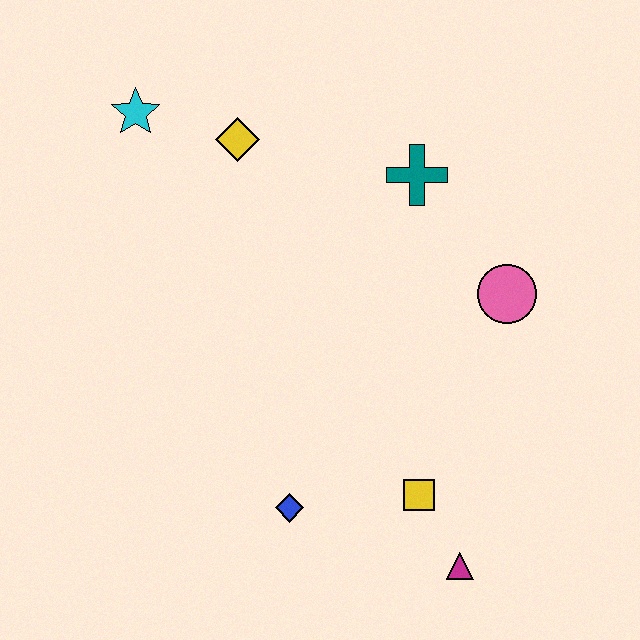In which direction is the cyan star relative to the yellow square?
The cyan star is above the yellow square.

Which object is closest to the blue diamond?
The yellow square is closest to the blue diamond.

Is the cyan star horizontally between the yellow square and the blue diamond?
No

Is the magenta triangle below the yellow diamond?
Yes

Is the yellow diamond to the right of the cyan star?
Yes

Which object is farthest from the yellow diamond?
The magenta triangle is farthest from the yellow diamond.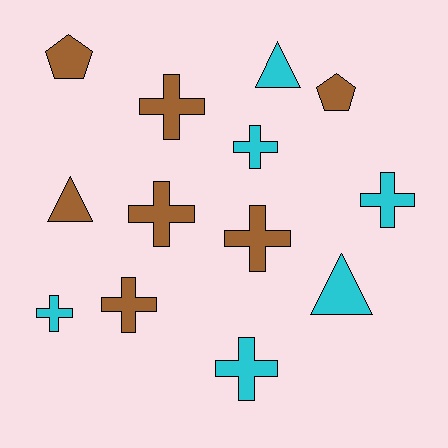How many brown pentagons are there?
There are 2 brown pentagons.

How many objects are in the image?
There are 13 objects.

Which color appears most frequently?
Brown, with 7 objects.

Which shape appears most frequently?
Cross, with 8 objects.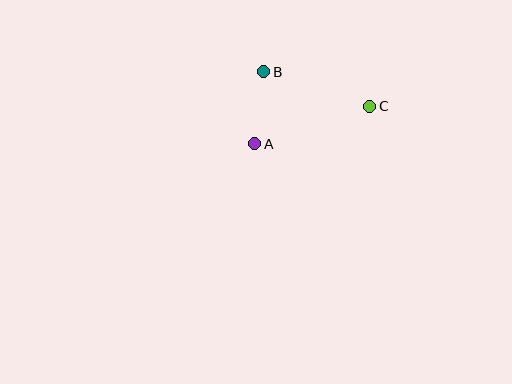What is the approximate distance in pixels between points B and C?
The distance between B and C is approximately 111 pixels.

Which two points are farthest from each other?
Points A and C are farthest from each other.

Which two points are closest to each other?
Points A and B are closest to each other.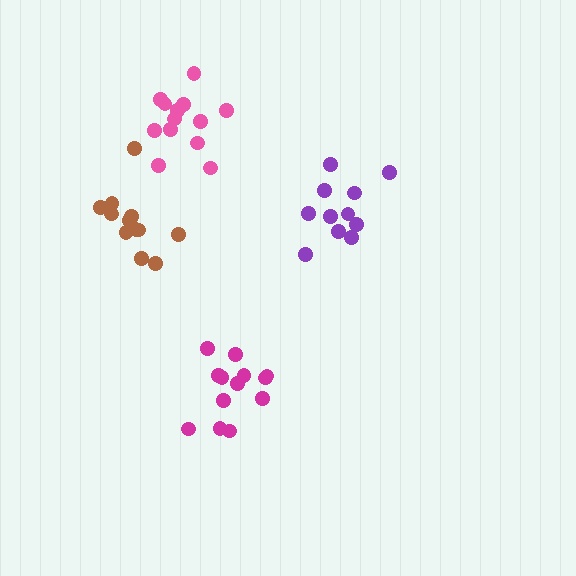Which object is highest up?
The pink cluster is topmost.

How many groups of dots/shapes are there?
There are 4 groups.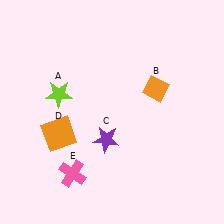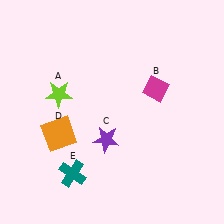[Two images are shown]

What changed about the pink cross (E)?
In Image 1, E is pink. In Image 2, it changed to teal.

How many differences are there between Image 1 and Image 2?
There are 2 differences between the two images.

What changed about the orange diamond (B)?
In Image 1, B is orange. In Image 2, it changed to magenta.